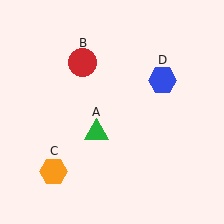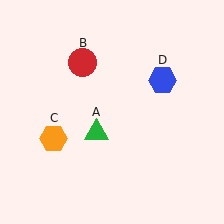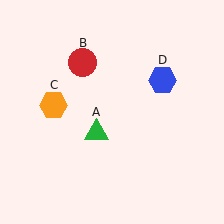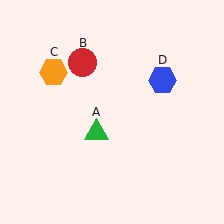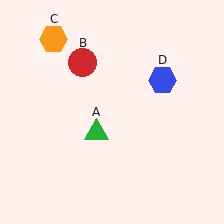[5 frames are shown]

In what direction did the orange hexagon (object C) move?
The orange hexagon (object C) moved up.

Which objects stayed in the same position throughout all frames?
Green triangle (object A) and red circle (object B) and blue hexagon (object D) remained stationary.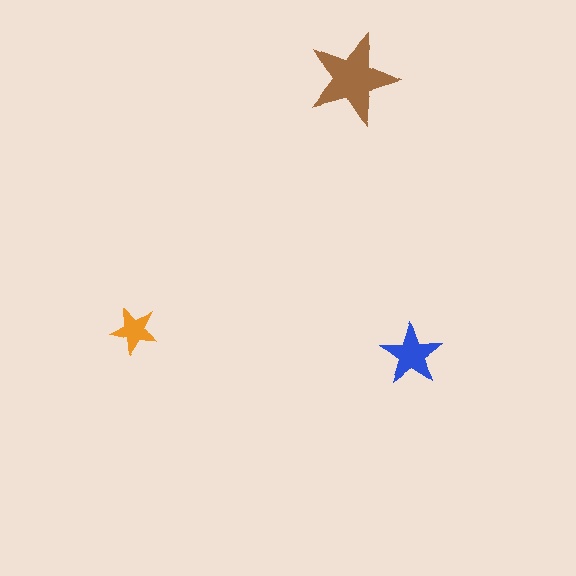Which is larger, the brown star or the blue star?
The brown one.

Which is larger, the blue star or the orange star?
The blue one.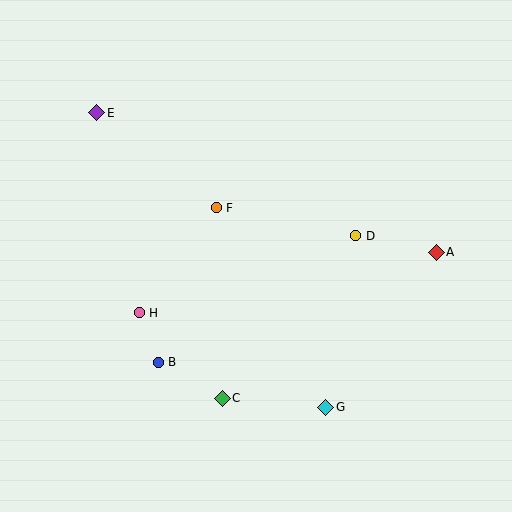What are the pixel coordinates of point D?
Point D is at (356, 236).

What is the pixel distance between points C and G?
The distance between C and G is 103 pixels.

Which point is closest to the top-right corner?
Point A is closest to the top-right corner.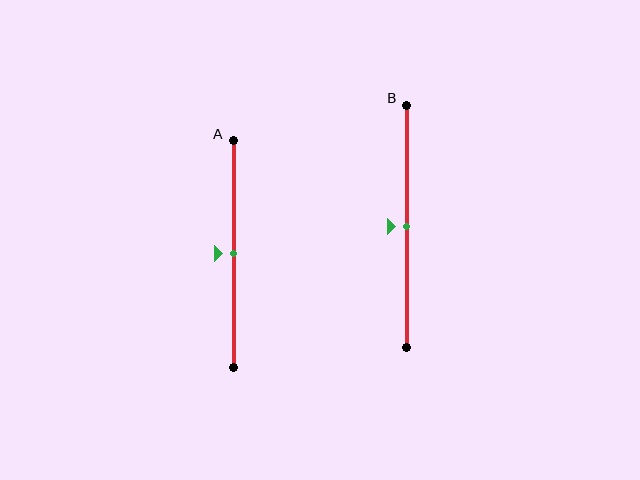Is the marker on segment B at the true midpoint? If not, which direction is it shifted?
Yes, the marker on segment B is at the true midpoint.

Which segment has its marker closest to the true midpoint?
Segment A has its marker closest to the true midpoint.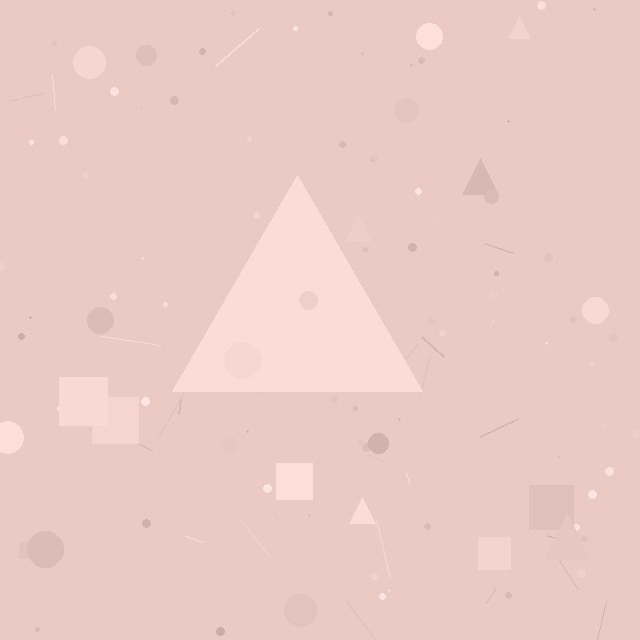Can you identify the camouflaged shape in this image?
The camouflaged shape is a triangle.